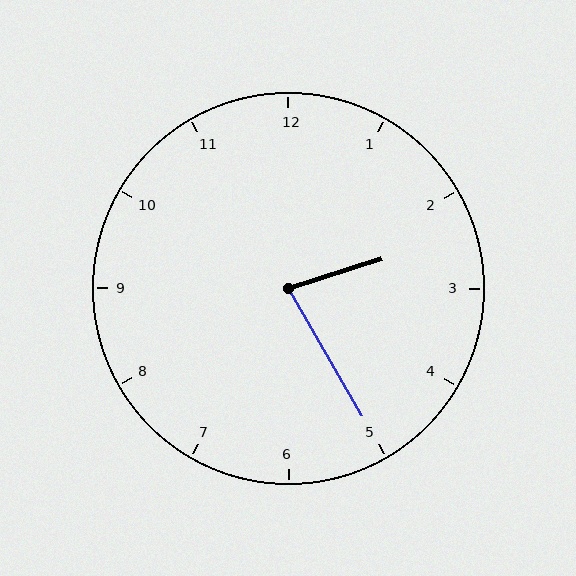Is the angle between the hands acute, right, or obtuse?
It is acute.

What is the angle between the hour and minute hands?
Approximately 78 degrees.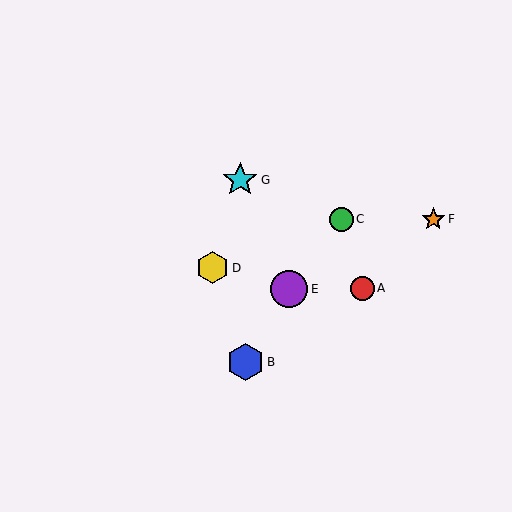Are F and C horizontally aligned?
Yes, both are at y≈219.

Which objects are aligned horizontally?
Objects C, F are aligned horizontally.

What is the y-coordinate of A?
Object A is at y≈288.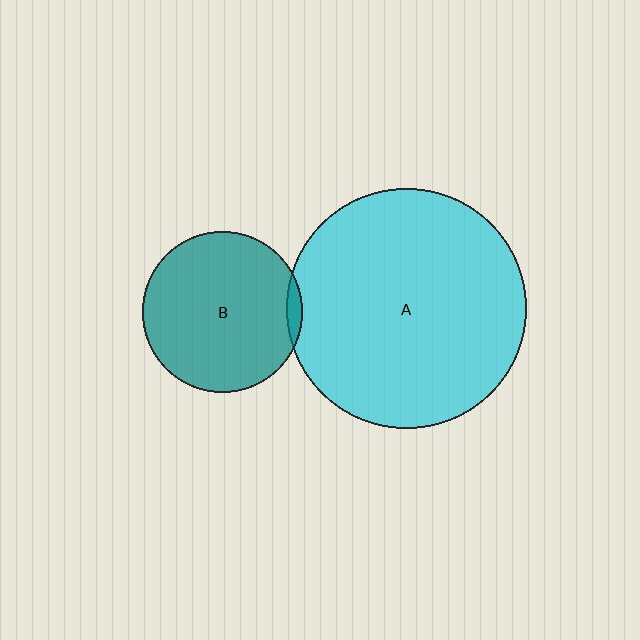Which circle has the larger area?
Circle A (cyan).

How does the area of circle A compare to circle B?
Approximately 2.2 times.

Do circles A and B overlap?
Yes.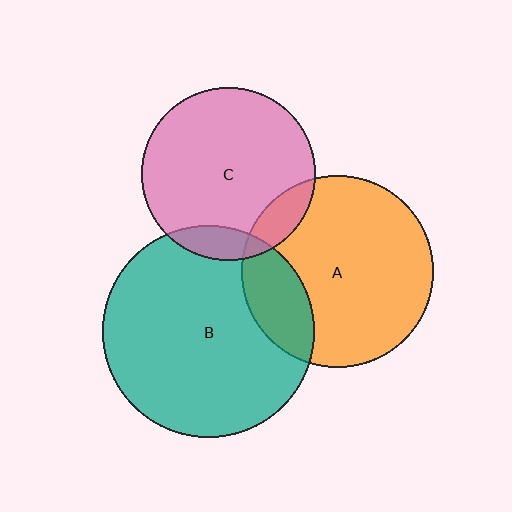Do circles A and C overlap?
Yes.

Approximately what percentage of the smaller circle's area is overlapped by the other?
Approximately 10%.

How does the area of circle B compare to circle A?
Approximately 1.2 times.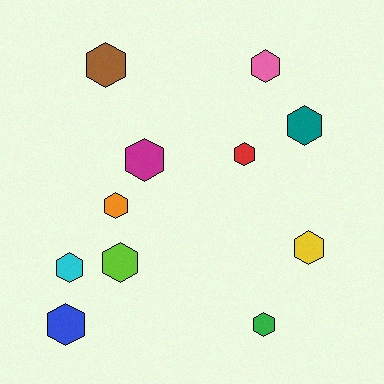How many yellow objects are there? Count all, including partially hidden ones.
There is 1 yellow object.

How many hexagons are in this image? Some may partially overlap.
There are 11 hexagons.